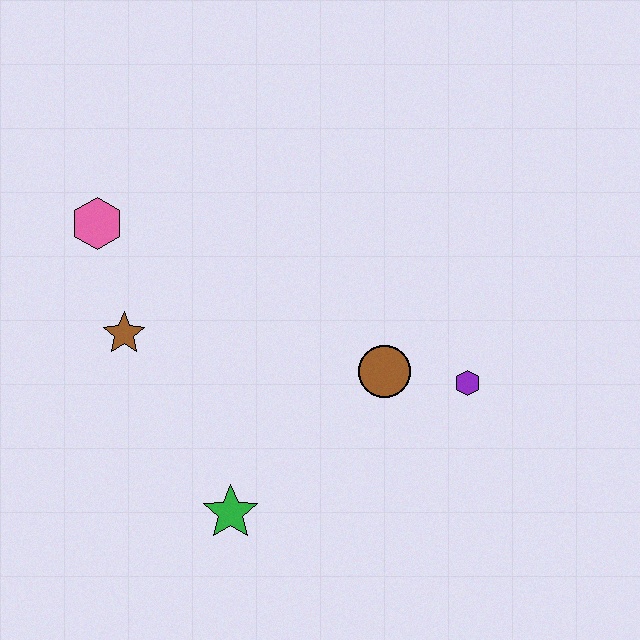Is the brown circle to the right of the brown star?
Yes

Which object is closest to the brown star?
The pink hexagon is closest to the brown star.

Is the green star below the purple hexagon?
Yes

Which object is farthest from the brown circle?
The pink hexagon is farthest from the brown circle.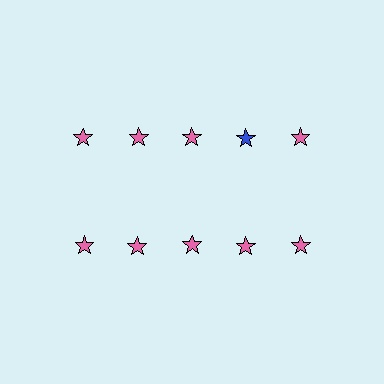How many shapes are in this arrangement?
There are 10 shapes arranged in a grid pattern.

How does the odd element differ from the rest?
It has a different color: blue instead of pink.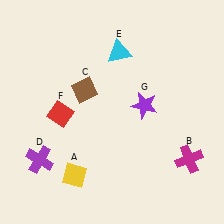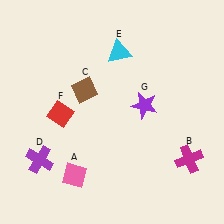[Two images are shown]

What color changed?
The diamond (A) changed from yellow in Image 1 to pink in Image 2.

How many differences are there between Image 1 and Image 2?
There is 1 difference between the two images.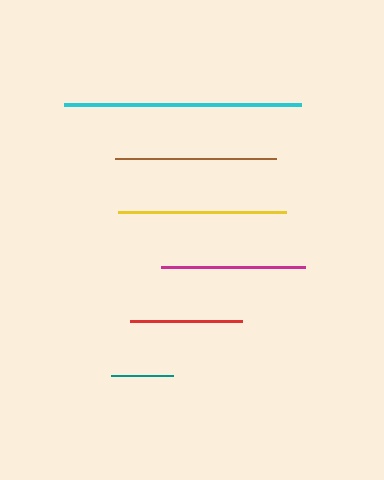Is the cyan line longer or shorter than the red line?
The cyan line is longer than the red line.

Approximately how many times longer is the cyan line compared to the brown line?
The cyan line is approximately 1.5 times the length of the brown line.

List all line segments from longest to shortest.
From longest to shortest: cyan, yellow, brown, magenta, red, teal.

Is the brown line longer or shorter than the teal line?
The brown line is longer than the teal line.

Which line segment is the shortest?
The teal line is the shortest at approximately 62 pixels.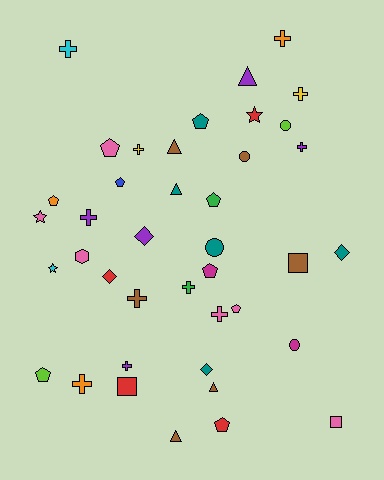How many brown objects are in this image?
There are 6 brown objects.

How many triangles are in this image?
There are 5 triangles.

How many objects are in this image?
There are 40 objects.